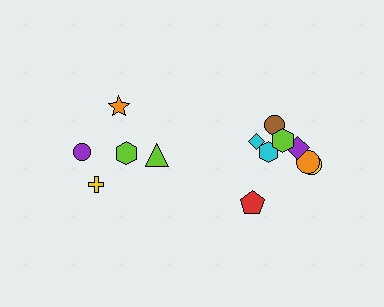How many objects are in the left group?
There are 5 objects.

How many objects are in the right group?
There are 8 objects.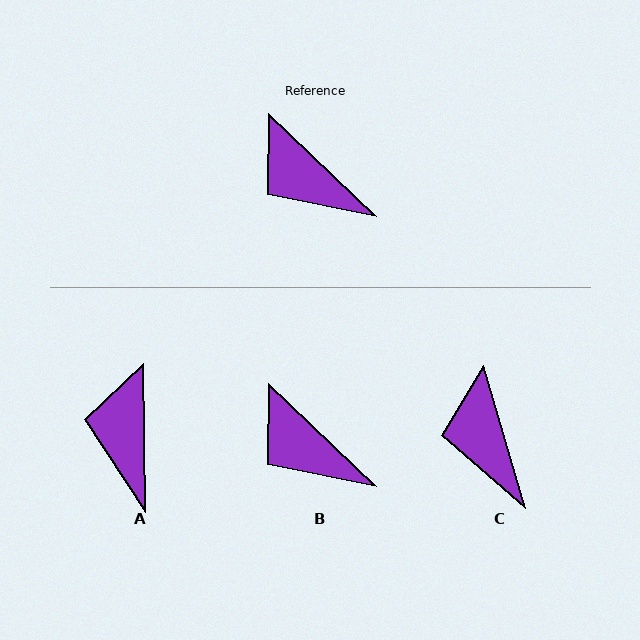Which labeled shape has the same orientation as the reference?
B.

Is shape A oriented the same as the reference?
No, it is off by about 46 degrees.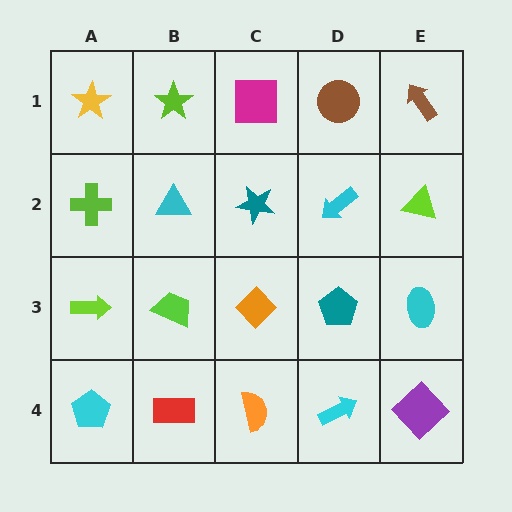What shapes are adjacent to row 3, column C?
A teal star (row 2, column C), an orange semicircle (row 4, column C), a lime trapezoid (row 3, column B), a teal pentagon (row 3, column D).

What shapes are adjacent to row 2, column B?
A lime star (row 1, column B), a lime trapezoid (row 3, column B), a lime cross (row 2, column A), a teal star (row 2, column C).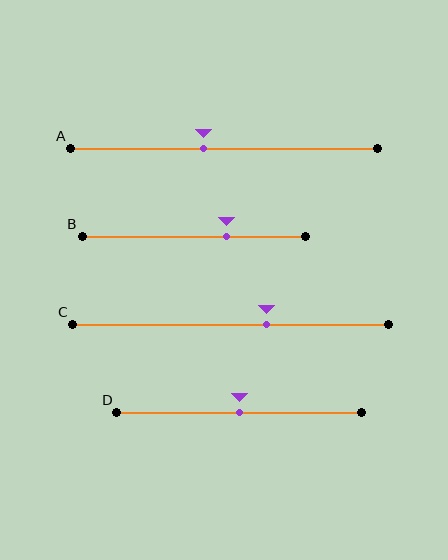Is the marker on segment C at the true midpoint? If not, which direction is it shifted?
No, the marker on segment C is shifted to the right by about 11% of the segment length.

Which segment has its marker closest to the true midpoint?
Segment D has its marker closest to the true midpoint.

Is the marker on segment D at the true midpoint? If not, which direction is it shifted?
Yes, the marker on segment D is at the true midpoint.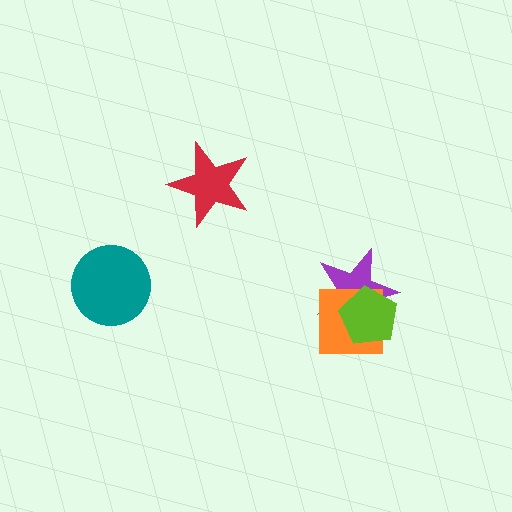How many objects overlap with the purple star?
2 objects overlap with the purple star.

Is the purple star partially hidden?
Yes, it is partially covered by another shape.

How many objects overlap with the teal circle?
0 objects overlap with the teal circle.